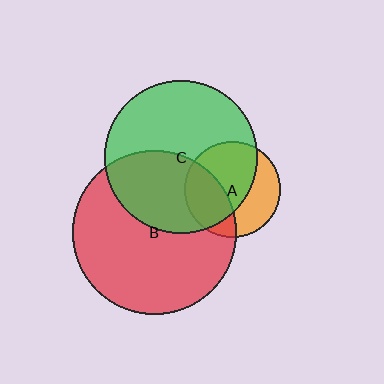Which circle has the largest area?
Circle B (red).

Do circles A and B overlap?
Yes.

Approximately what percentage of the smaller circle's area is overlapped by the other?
Approximately 35%.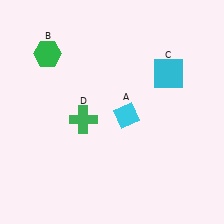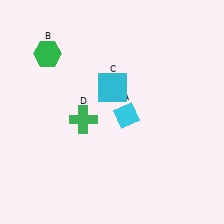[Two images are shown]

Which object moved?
The cyan square (C) moved left.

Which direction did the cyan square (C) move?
The cyan square (C) moved left.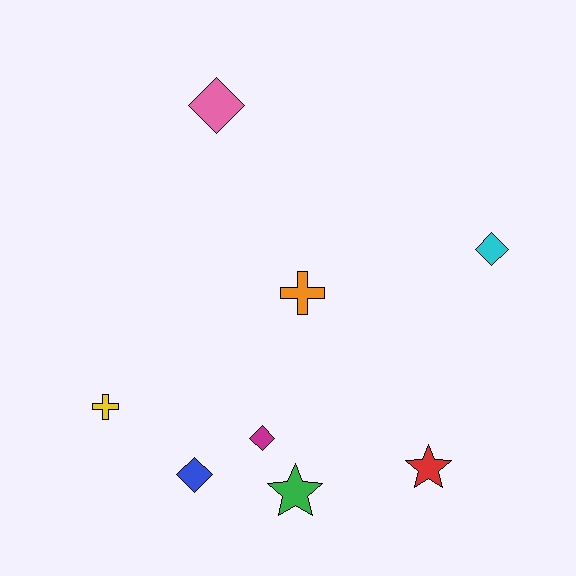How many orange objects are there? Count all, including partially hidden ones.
There is 1 orange object.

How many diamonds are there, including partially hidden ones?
There are 4 diamonds.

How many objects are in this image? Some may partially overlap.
There are 8 objects.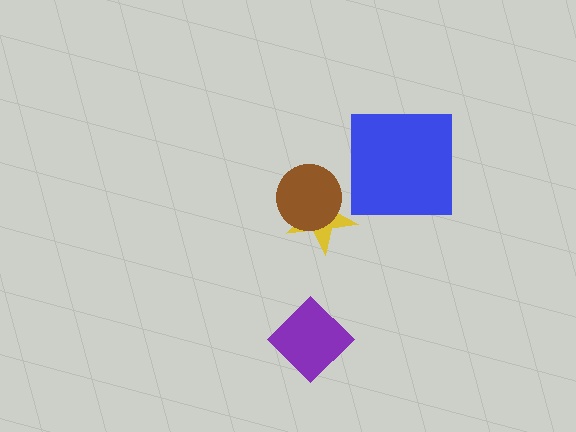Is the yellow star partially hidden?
Yes, it is partially covered by another shape.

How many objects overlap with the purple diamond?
0 objects overlap with the purple diamond.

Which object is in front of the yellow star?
The brown circle is in front of the yellow star.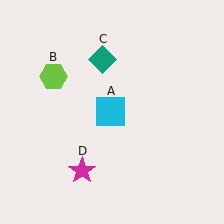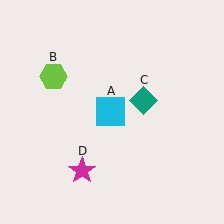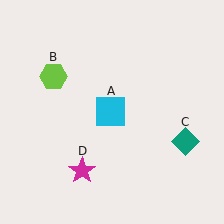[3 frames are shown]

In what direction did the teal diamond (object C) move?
The teal diamond (object C) moved down and to the right.